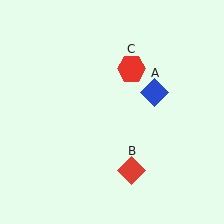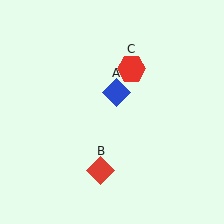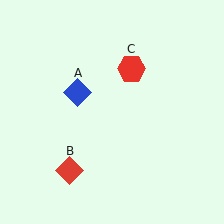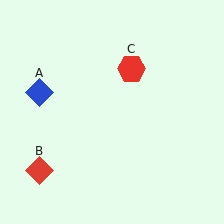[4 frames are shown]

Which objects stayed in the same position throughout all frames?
Red hexagon (object C) remained stationary.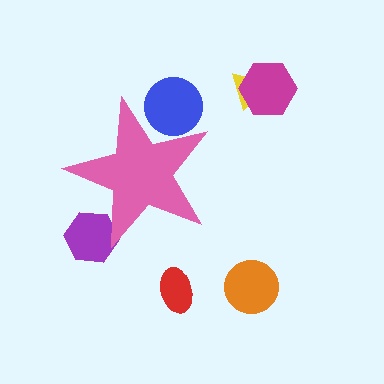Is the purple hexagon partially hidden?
Yes, the purple hexagon is partially hidden behind the pink star.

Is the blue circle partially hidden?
Yes, the blue circle is partially hidden behind the pink star.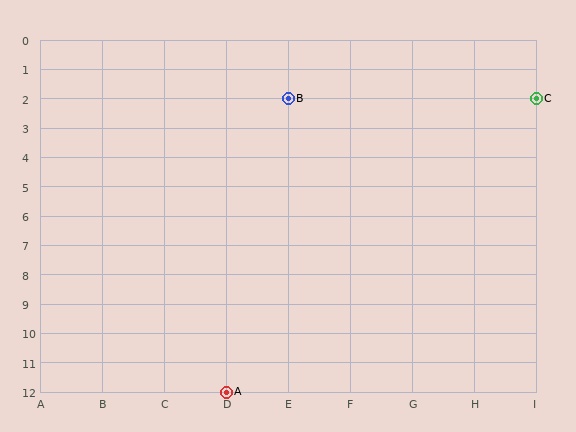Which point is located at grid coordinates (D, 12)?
Point A is at (D, 12).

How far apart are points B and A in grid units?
Points B and A are 1 column and 10 rows apart (about 10.0 grid units diagonally).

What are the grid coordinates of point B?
Point B is at grid coordinates (E, 2).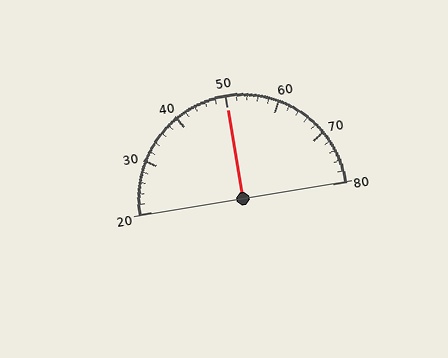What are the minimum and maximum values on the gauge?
The gauge ranges from 20 to 80.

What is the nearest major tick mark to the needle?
The nearest major tick mark is 50.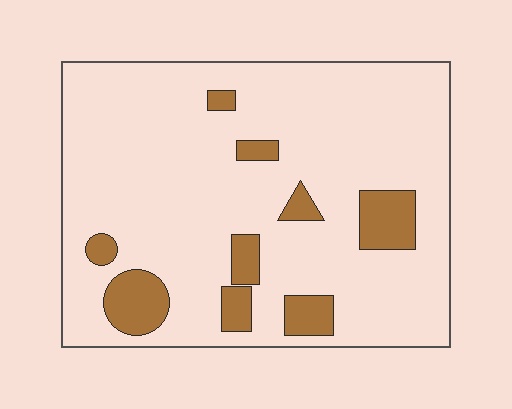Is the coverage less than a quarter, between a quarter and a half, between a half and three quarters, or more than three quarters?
Less than a quarter.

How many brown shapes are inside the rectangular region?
9.